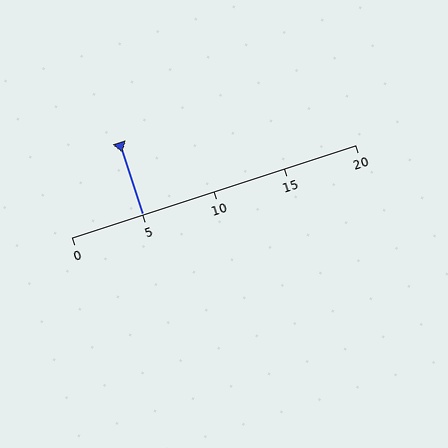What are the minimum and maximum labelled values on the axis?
The axis runs from 0 to 20.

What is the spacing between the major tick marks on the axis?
The major ticks are spaced 5 apart.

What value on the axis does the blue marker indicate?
The marker indicates approximately 5.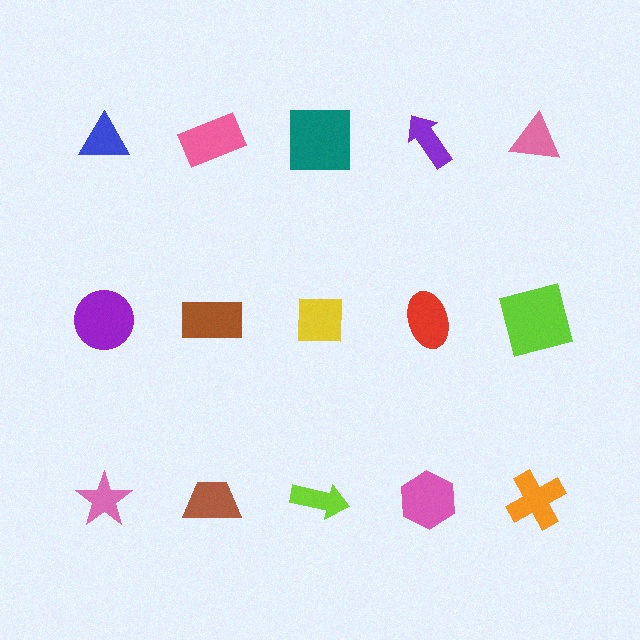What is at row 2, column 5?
A lime square.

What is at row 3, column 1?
A pink star.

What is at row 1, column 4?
A purple arrow.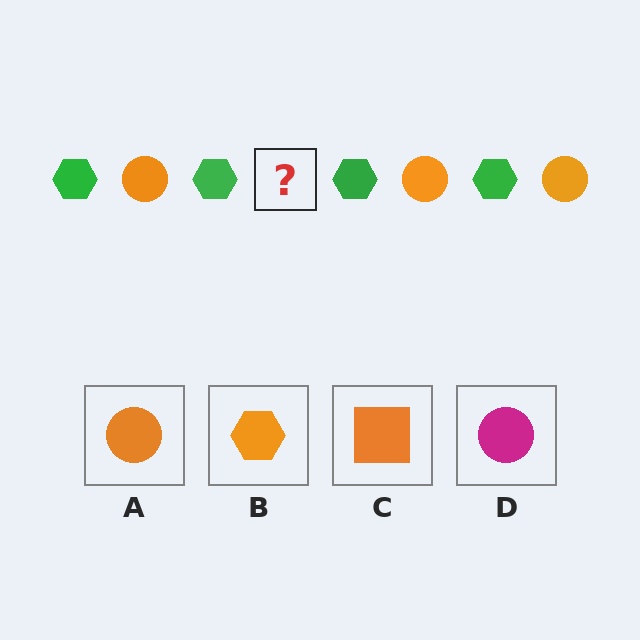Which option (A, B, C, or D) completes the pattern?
A.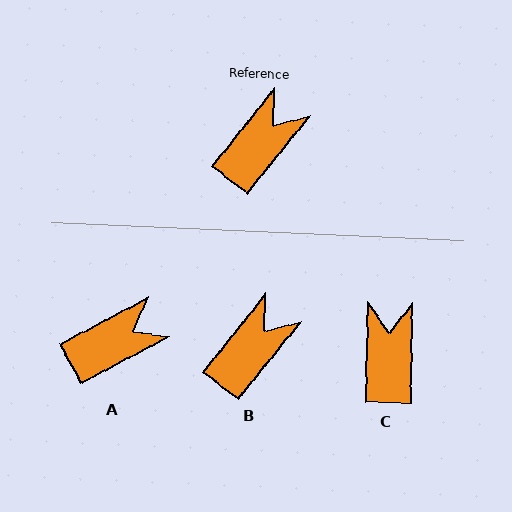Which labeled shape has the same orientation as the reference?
B.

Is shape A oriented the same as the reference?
No, it is off by about 24 degrees.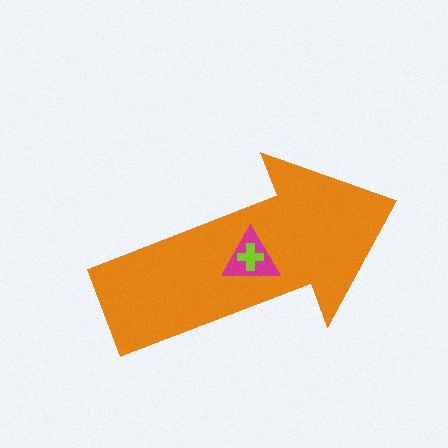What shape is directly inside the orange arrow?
The magenta triangle.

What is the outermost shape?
The orange arrow.